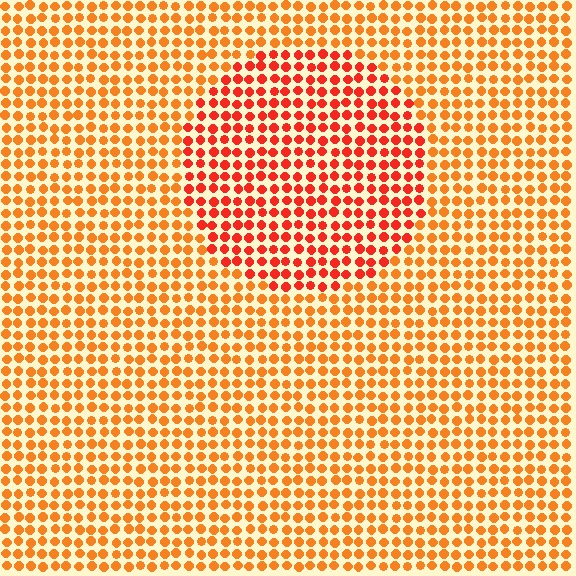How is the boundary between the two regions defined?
The boundary is defined purely by a slight shift in hue (about 25 degrees). Spacing, size, and orientation are identical on both sides.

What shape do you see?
I see a circle.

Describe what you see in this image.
The image is filled with small orange elements in a uniform arrangement. A circle-shaped region is visible where the elements are tinted to a slightly different hue, forming a subtle color boundary.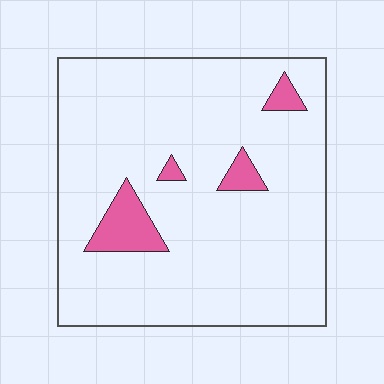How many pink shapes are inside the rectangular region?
4.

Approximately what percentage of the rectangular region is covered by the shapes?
Approximately 10%.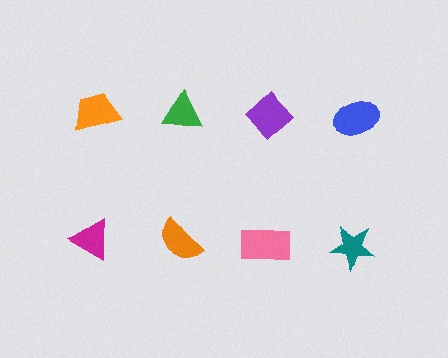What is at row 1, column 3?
A purple diamond.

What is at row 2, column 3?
A pink rectangle.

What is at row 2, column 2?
An orange semicircle.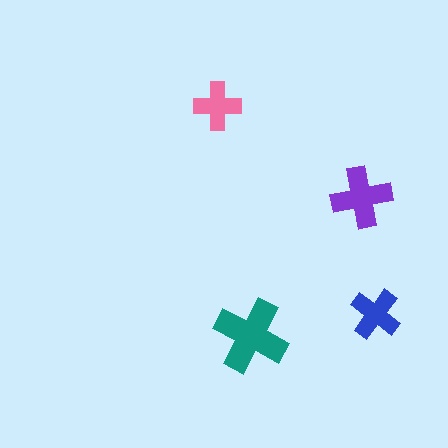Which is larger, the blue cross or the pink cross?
The blue one.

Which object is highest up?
The pink cross is topmost.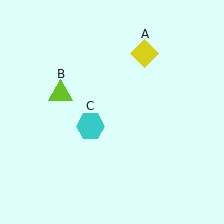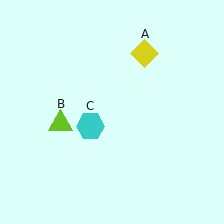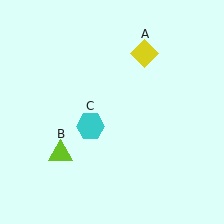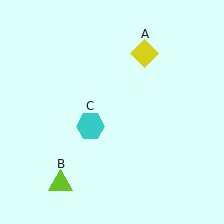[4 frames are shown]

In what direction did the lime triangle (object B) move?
The lime triangle (object B) moved down.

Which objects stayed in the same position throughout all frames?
Yellow diamond (object A) and cyan hexagon (object C) remained stationary.